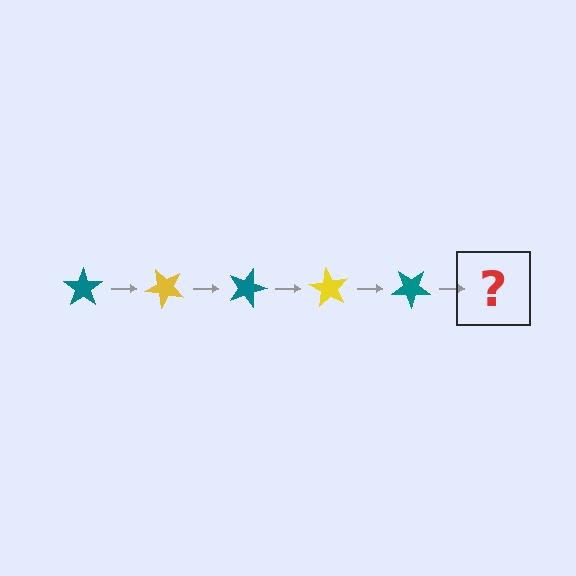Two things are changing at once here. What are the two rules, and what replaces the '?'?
The two rules are that it rotates 45 degrees each step and the color cycles through teal and yellow. The '?' should be a yellow star, rotated 225 degrees from the start.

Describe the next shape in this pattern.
It should be a yellow star, rotated 225 degrees from the start.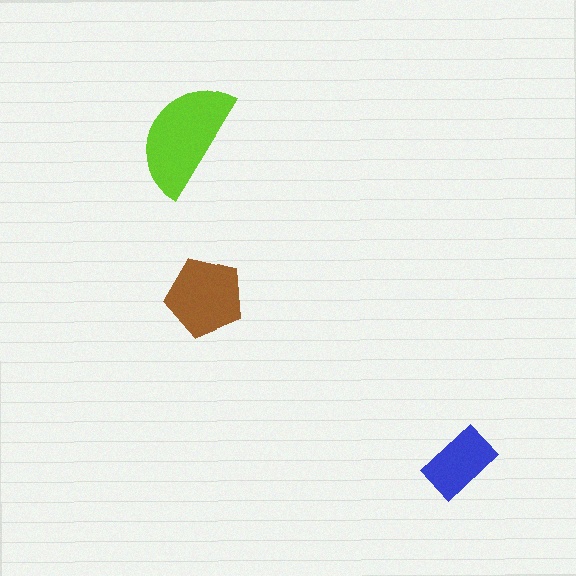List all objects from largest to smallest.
The lime semicircle, the brown pentagon, the blue rectangle.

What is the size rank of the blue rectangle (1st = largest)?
3rd.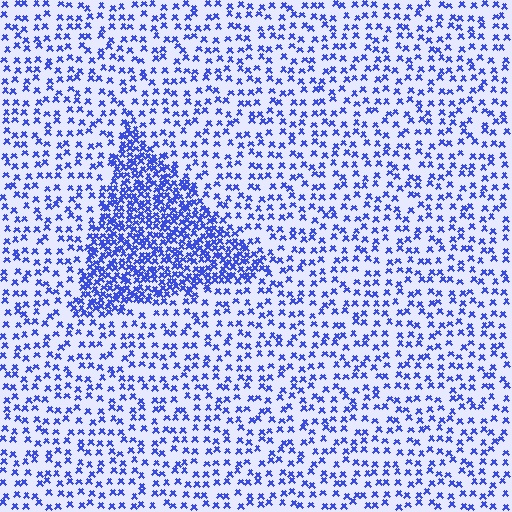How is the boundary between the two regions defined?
The boundary is defined by a change in element density (approximately 2.6x ratio). All elements are the same color, size, and shape.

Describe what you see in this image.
The image contains small blue elements arranged at two different densities. A triangle-shaped region is visible where the elements are more densely packed than the surrounding area.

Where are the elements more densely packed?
The elements are more densely packed inside the triangle boundary.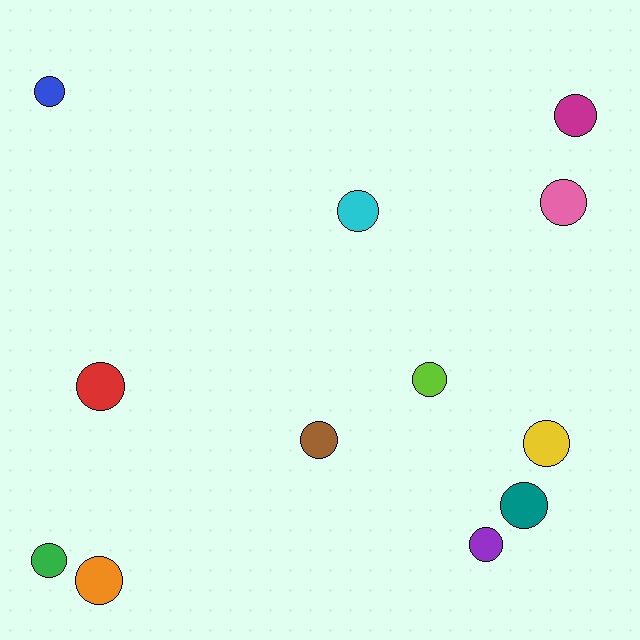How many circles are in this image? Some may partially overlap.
There are 12 circles.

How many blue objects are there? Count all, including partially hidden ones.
There is 1 blue object.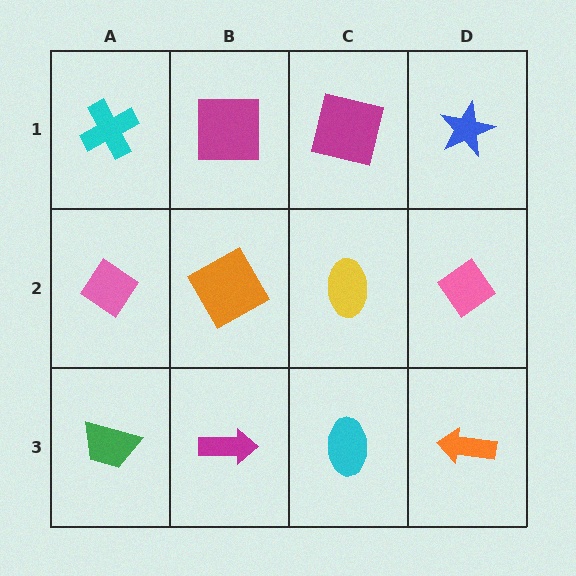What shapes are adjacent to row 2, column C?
A magenta square (row 1, column C), a cyan ellipse (row 3, column C), an orange square (row 2, column B), a pink diamond (row 2, column D).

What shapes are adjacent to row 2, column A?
A cyan cross (row 1, column A), a green trapezoid (row 3, column A), an orange square (row 2, column B).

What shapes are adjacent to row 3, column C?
A yellow ellipse (row 2, column C), a magenta arrow (row 3, column B), an orange arrow (row 3, column D).